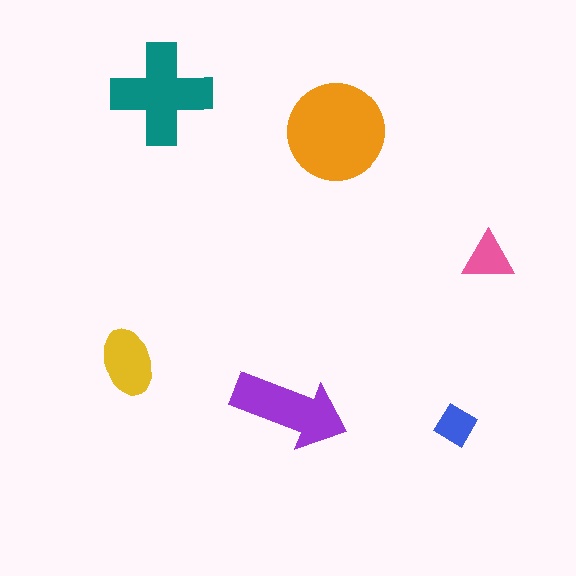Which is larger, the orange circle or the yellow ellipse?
The orange circle.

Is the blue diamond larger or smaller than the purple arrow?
Smaller.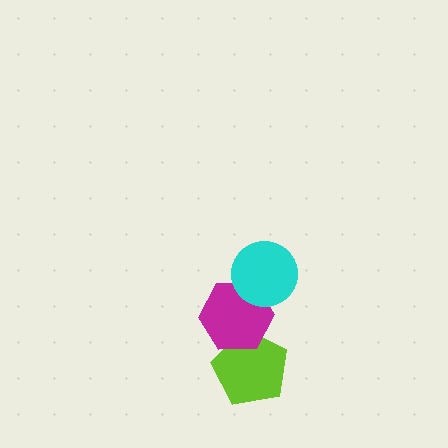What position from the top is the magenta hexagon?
The magenta hexagon is 2nd from the top.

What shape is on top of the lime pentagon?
The magenta hexagon is on top of the lime pentagon.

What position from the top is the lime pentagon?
The lime pentagon is 3rd from the top.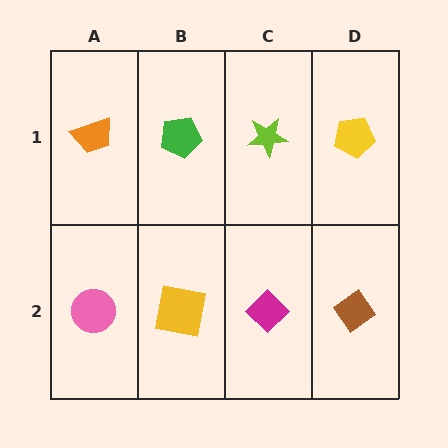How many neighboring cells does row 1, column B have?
3.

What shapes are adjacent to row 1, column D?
A brown diamond (row 2, column D), a lime star (row 1, column C).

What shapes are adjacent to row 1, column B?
A yellow square (row 2, column B), an orange trapezoid (row 1, column A), a lime star (row 1, column C).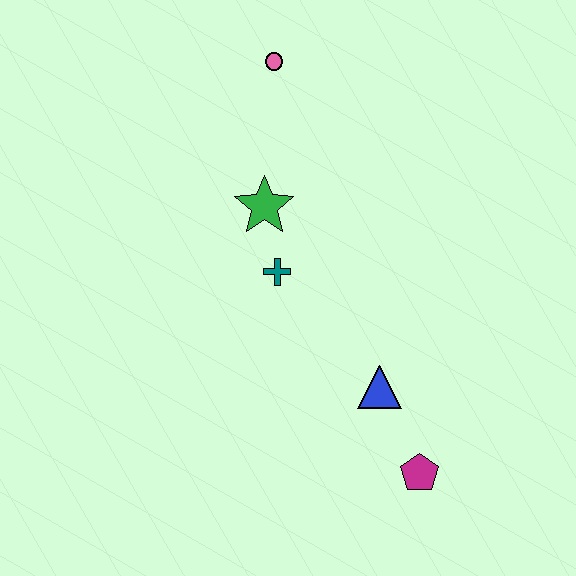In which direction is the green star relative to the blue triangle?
The green star is above the blue triangle.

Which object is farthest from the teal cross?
The magenta pentagon is farthest from the teal cross.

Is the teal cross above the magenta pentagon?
Yes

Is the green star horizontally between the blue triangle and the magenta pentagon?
No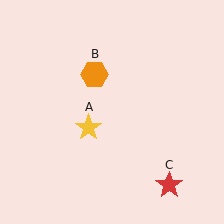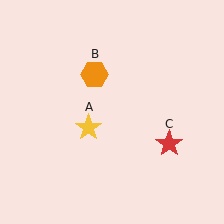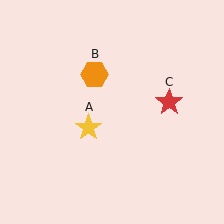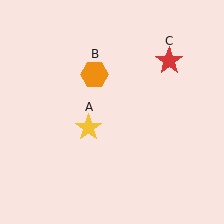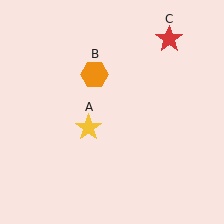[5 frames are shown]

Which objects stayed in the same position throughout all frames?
Yellow star (object A) and orange hexagon (object B) remained stationary.